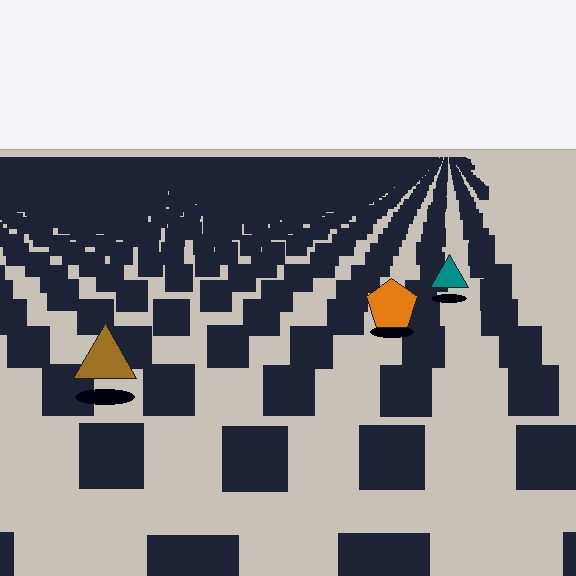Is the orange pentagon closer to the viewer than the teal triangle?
Yes. The orange pentagon is closer — you can tell from the texture gradient: the ground texture is coarser near it.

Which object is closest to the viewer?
The brown triangle is closest. The texture marks near it are larger and more spread out.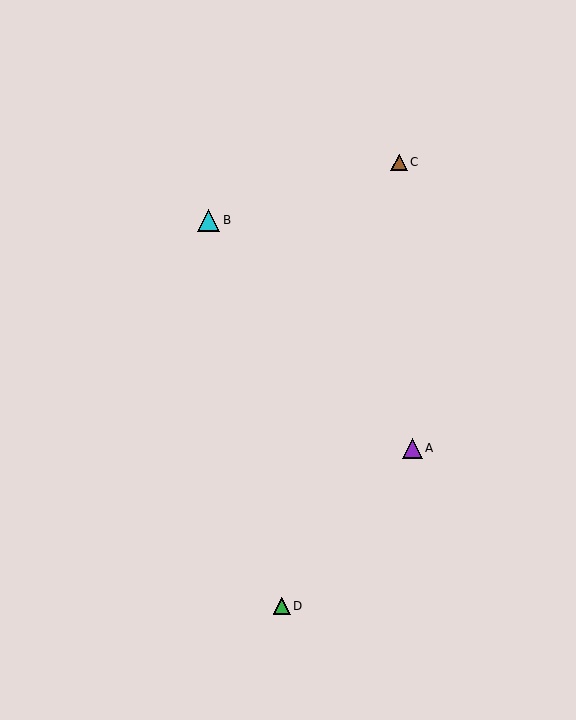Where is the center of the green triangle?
The center of the green triangle is at (282, 606).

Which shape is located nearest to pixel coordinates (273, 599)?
The green triangle (labeled D) at (282, 606) is nearest to that location.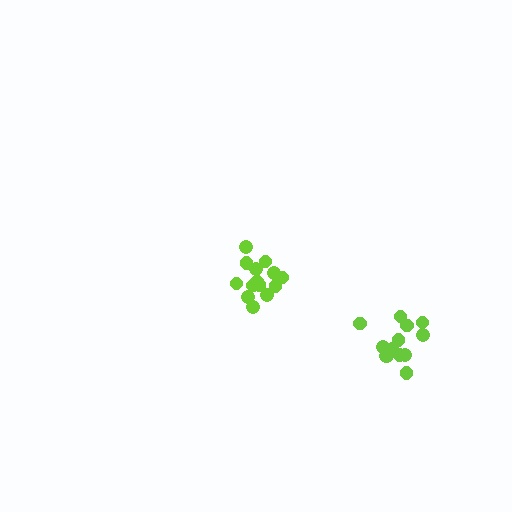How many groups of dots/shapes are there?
There are 2 groups.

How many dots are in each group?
Group 1: 14 dots, Group 2: 13 dots (27 total).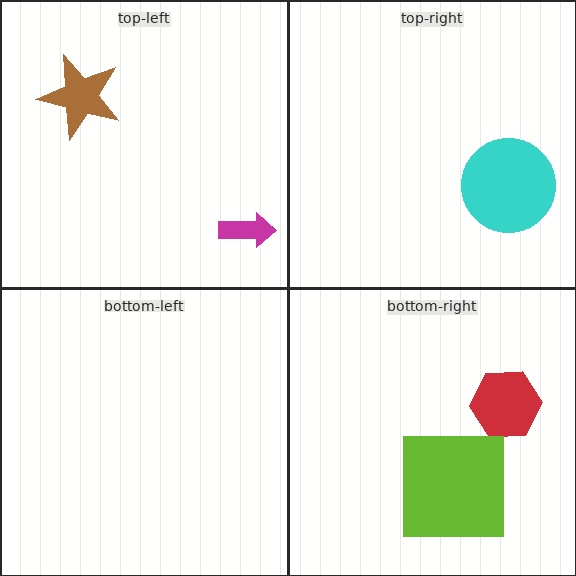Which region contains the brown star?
The top-left region.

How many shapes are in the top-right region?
1.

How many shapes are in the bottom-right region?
2.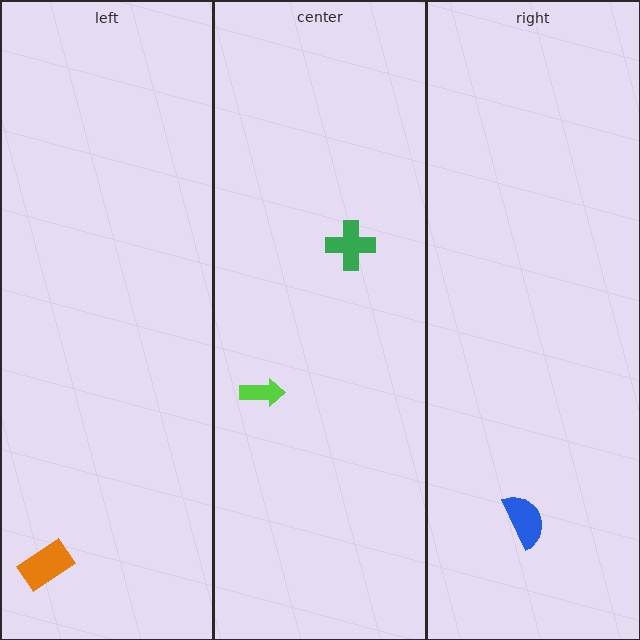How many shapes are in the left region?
1.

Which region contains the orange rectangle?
The left region.